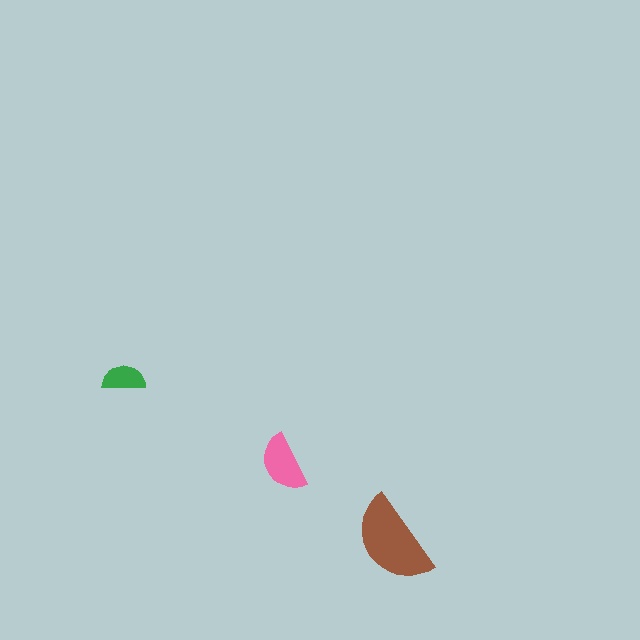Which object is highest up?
The green semicircle is topmost.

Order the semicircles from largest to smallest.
the brown one, the pink one, the green one.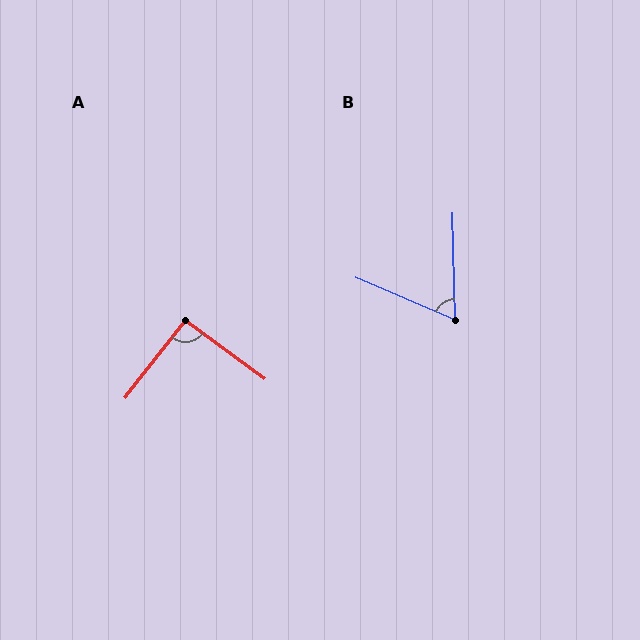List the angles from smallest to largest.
B (66°), A (91°).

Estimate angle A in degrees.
Approximately 91 degrees.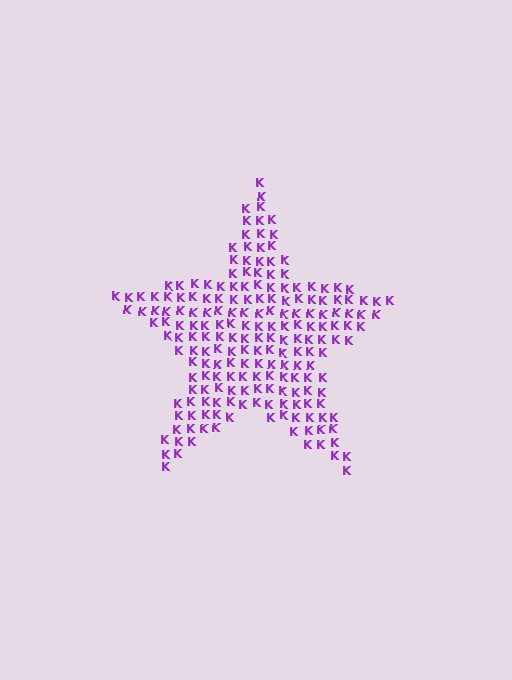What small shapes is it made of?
It is made of small letter K's.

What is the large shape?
The large shape is a star.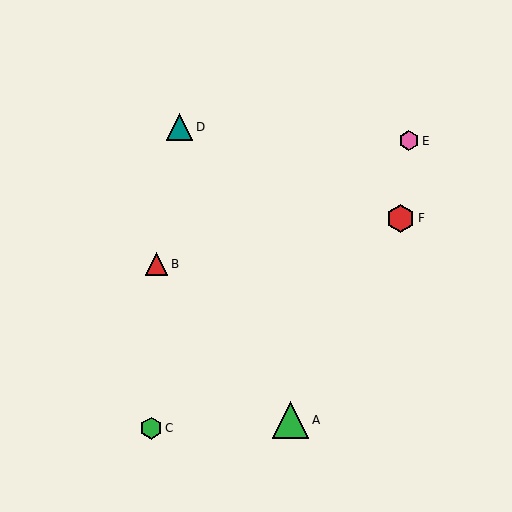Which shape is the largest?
The green triangle (labeled A) is the largest.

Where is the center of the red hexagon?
The center of the red hexagon is at (400, 218).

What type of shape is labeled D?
Shape D is a teal triangle.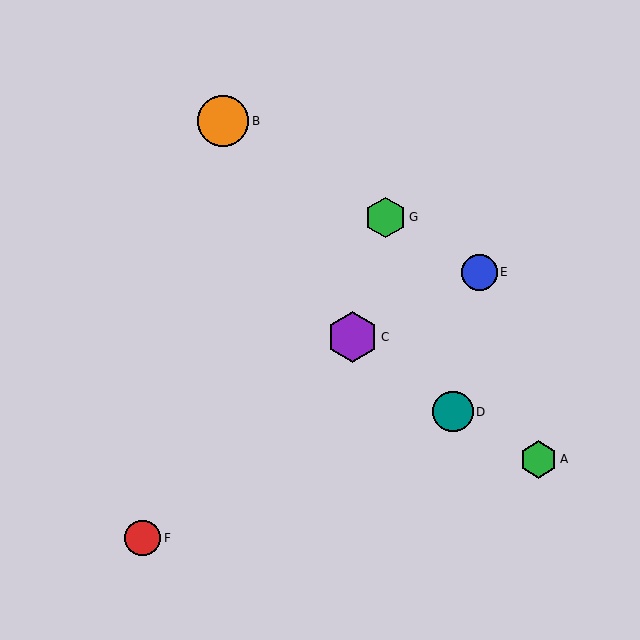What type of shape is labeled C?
Shape C is a purple hexagon.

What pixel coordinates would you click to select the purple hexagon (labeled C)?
Click at (353, 337) to select the purple hexagon C.